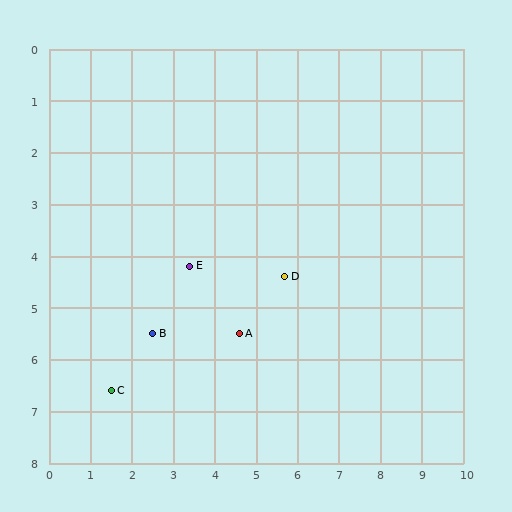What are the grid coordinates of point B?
Point B is at approximately (2.5, 5.5).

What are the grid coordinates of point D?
Point D is at approximately (5.7, 4.4).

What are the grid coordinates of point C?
Point C is at approximately (1.5, 6.6).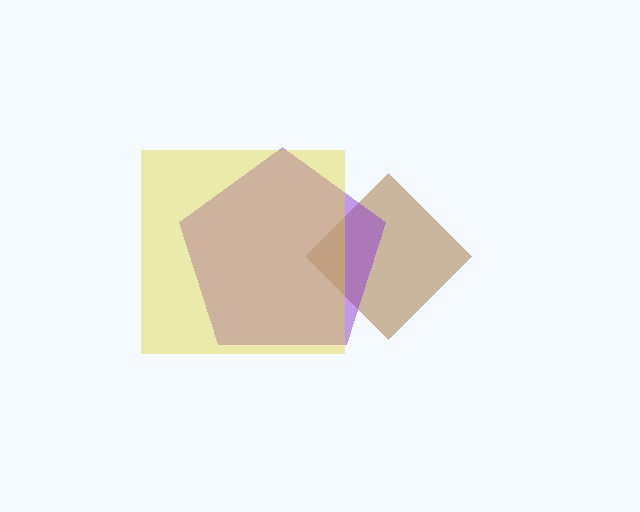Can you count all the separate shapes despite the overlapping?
Yes, there are 3 separate shapes.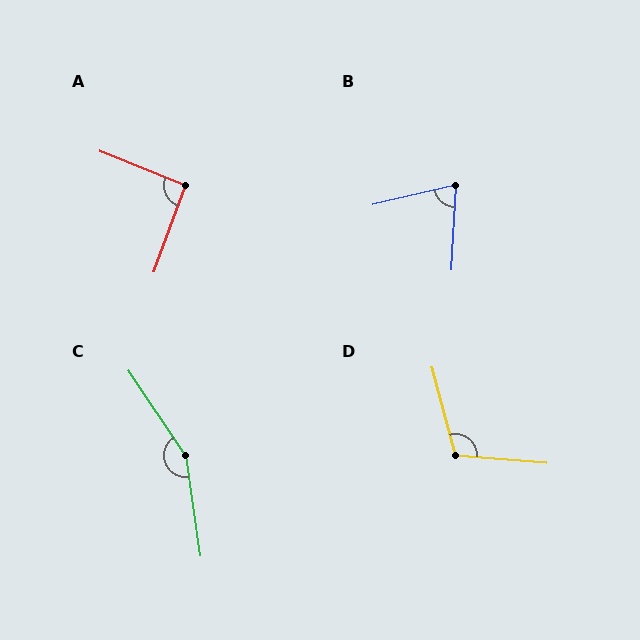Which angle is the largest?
C, at approximately 154 degrees.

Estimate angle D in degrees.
Approximately 110 degrees.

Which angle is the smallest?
B, at approximately 73 degrees.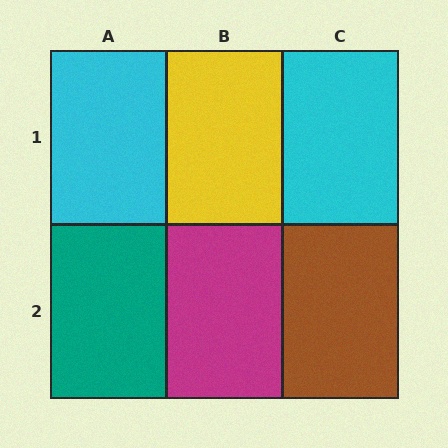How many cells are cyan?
2 cells are cyan.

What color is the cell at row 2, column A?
Teal.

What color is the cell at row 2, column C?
Brown.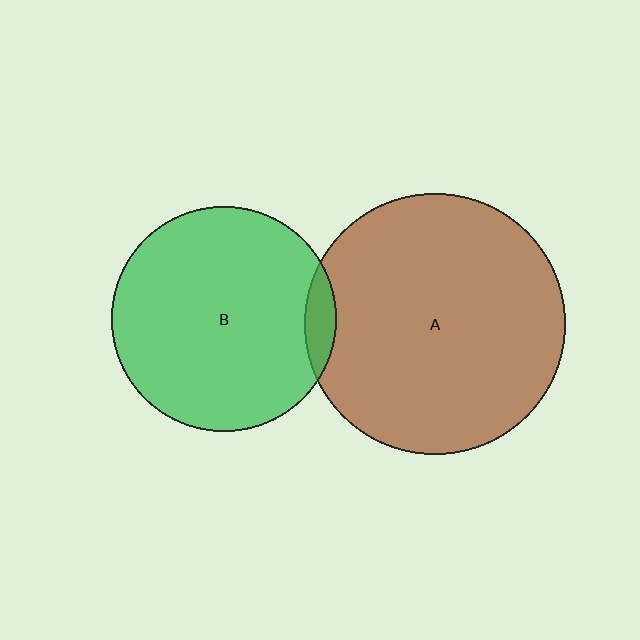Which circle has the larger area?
Circle A (brown).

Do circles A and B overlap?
Yes.